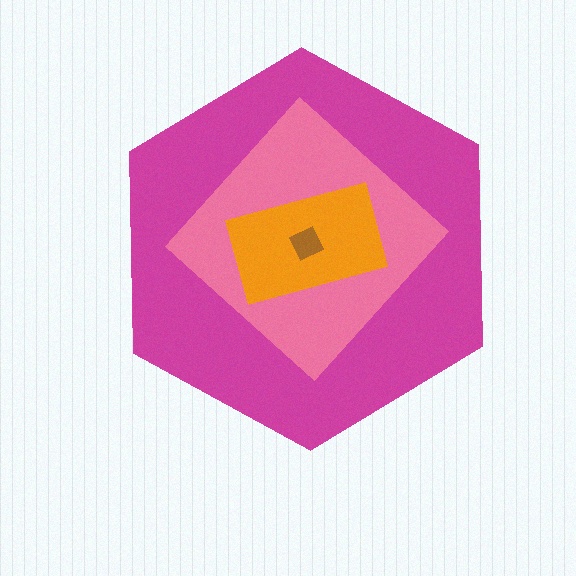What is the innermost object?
The brown diamond.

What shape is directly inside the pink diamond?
The orange rectangle.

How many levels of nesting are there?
4.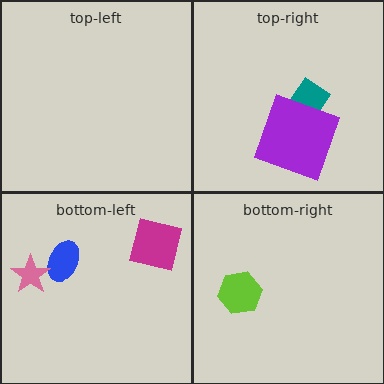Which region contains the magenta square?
The bottom-left region.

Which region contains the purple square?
The top-right region.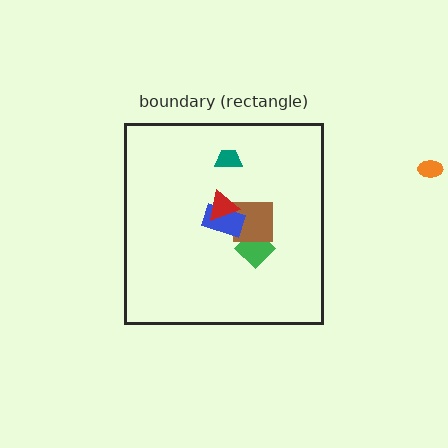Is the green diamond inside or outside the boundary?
Inside.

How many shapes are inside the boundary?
5 inside, 1 outside.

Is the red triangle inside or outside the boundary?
Inside.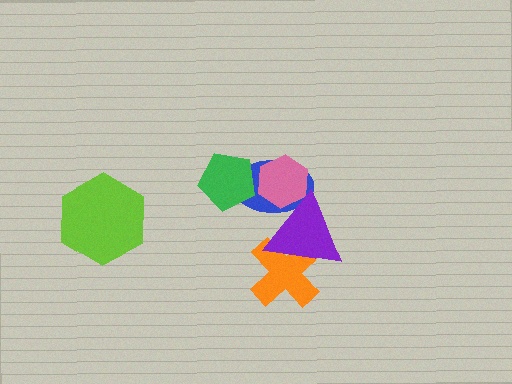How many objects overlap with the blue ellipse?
3 objects overlap with the blue ellipse.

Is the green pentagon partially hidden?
No, no other shape covers it.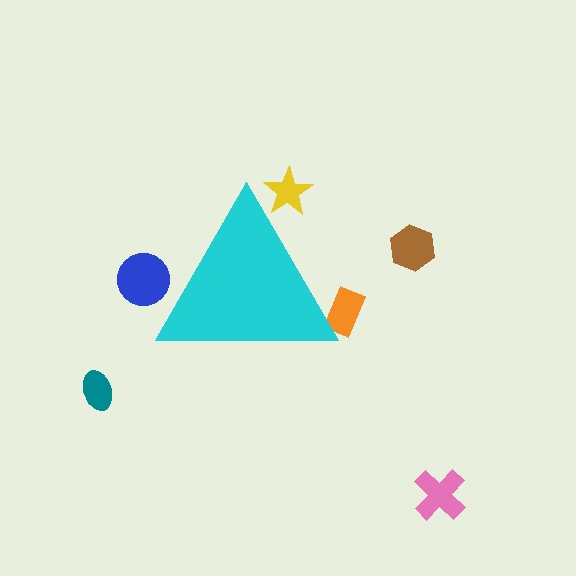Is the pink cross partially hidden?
No, the pink cross is fully visible.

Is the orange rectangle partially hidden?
Yes, the orange rectangle is partially hidden behind the cyan triangle.